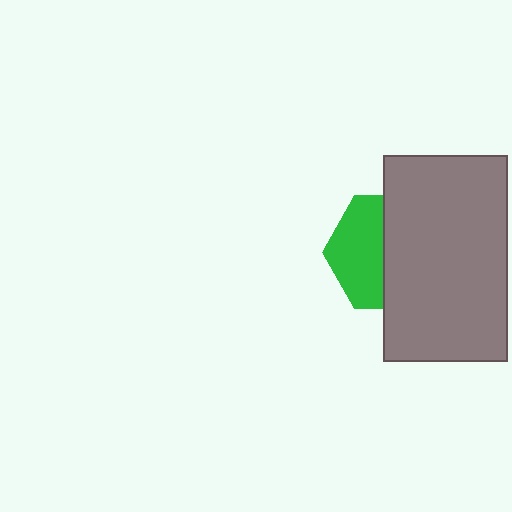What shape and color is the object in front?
The object in front is a gray rectangle.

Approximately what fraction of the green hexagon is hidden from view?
Roughly 54% of the green hexagon is hidden behind the gray rectangle.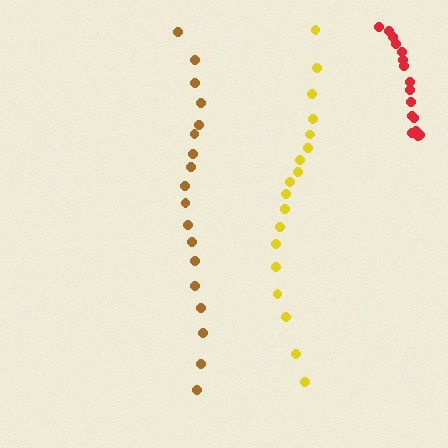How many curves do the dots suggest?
There are 3 distinct paths.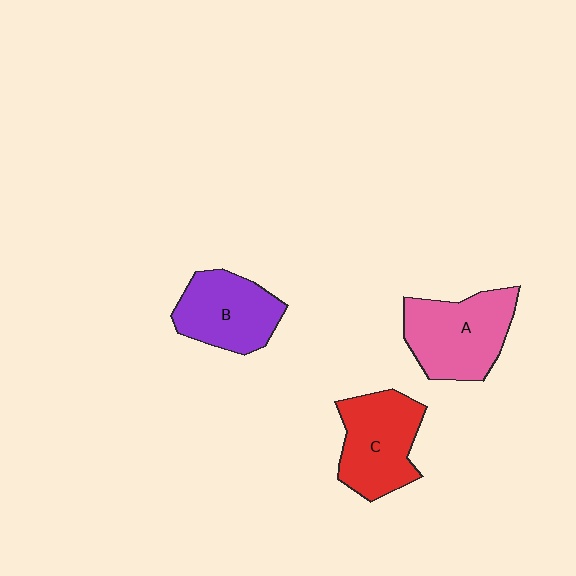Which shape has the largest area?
Shape A (pink).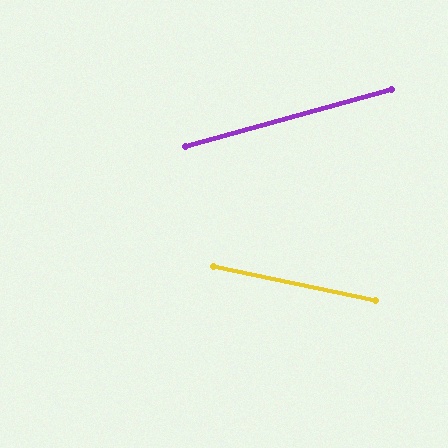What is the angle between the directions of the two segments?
Approximately 27 degrees.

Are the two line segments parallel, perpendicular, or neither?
Neither parallel nor perpendicular — they differ by about 27°.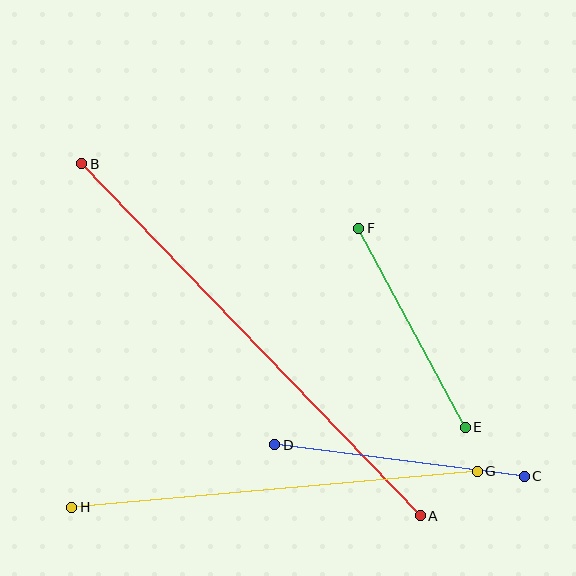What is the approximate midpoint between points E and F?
The midpoint is at approximately (412, 328) pixels.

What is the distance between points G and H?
The distance is approximately 407 pixels.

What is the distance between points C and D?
The distance is approximately 252 pixels.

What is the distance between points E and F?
The distance is approximately 226 pixels.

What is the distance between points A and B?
The distance is approximately 488 pixels.